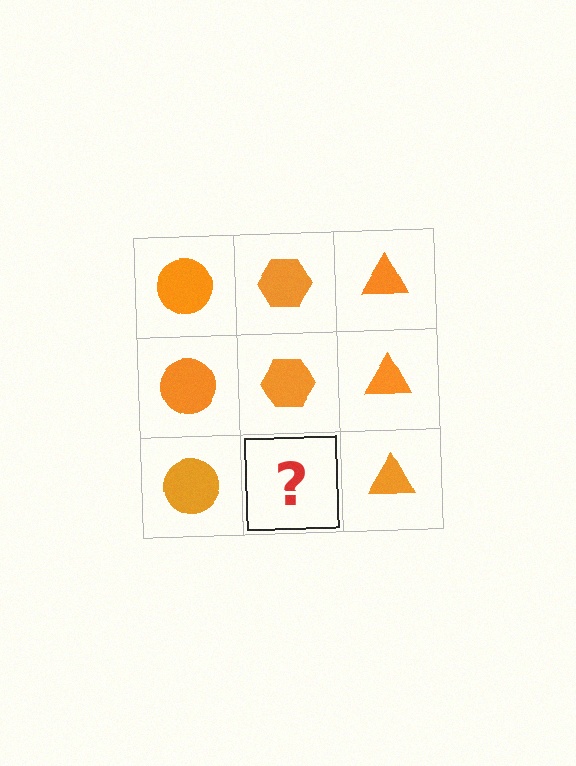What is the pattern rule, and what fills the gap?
The rule is that each column has a consistent shape. The gap should be filled with an orange hexagon.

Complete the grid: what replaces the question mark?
The question mark should be replaced with an orange hexagon.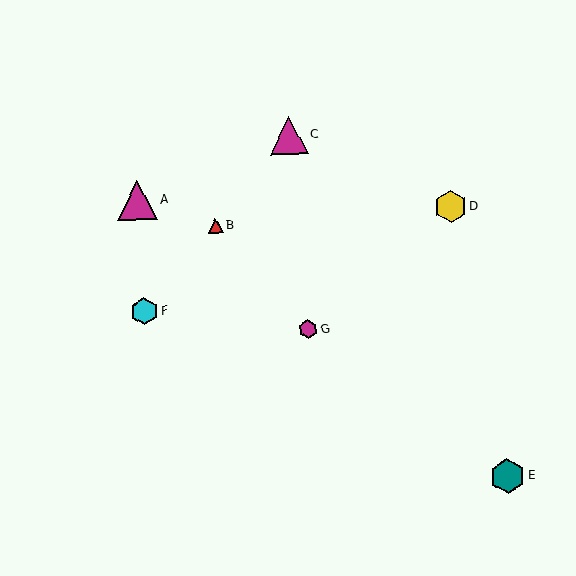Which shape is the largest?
The magenta triangle (labeled A) is the largest.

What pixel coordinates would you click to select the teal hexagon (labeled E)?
Click at (507, 476) to select the teal hexagon E.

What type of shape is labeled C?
Shape C is a magenta triangle.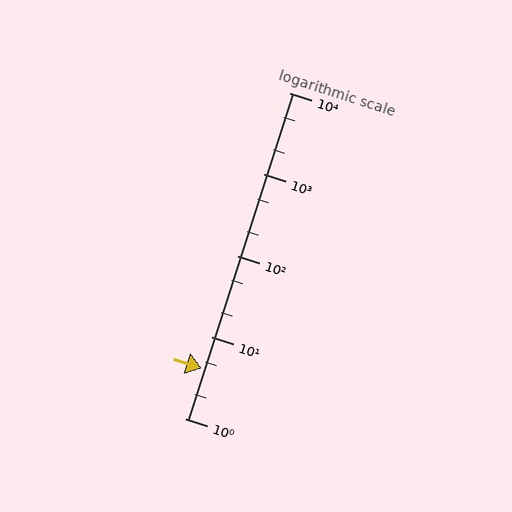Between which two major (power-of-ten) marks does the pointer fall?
The pointer is between 1 and 10.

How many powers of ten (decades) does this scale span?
The scale spans 4 decades, from 1 to 10000.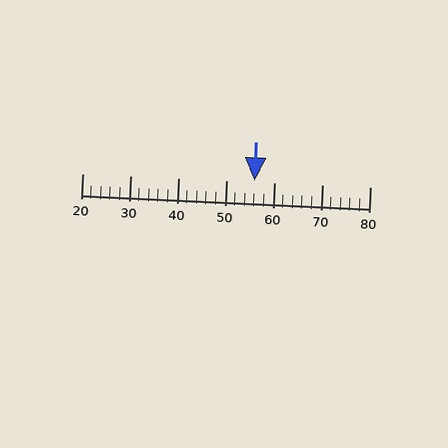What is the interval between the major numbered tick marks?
The major tick marks are spaced 10 units apart.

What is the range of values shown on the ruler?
The ruler shows values from 20 to 80.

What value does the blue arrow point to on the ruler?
The blue arrow points to approximately 56.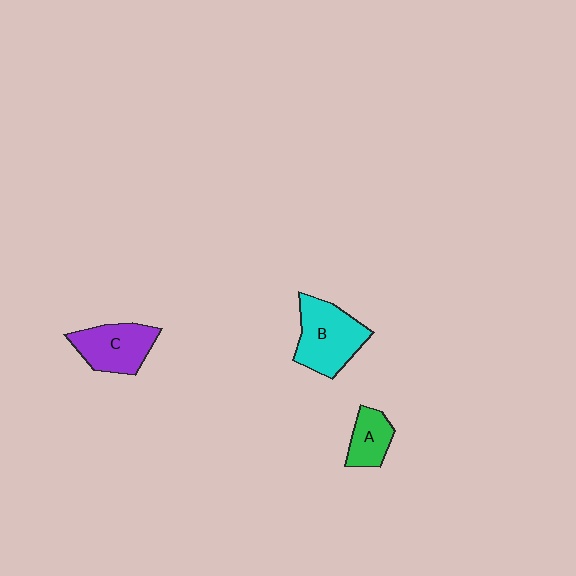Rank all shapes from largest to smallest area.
From largest to smallest: B (cyan), C (purple), A (green).